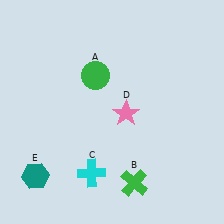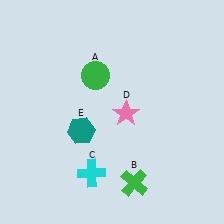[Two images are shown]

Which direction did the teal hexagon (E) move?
The teal hexagon (E) moved right.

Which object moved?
The teal hexagon (E) moved right.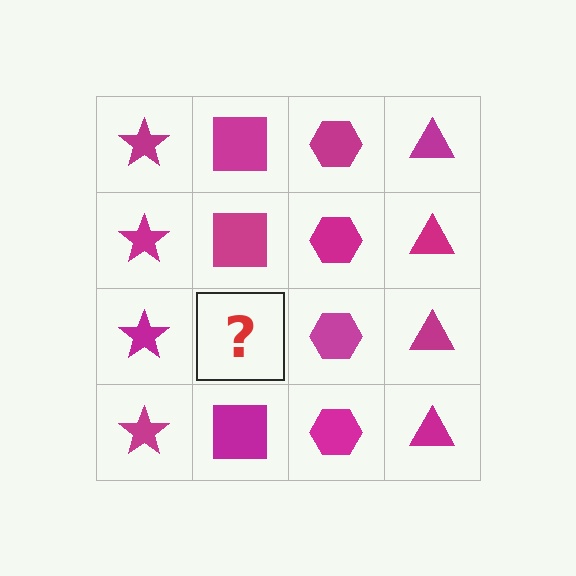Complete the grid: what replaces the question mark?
The question mark should be replaced with a magenta square.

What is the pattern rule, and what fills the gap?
The rule is that each column has a consistent shape. The gap should be filled with a magenta square.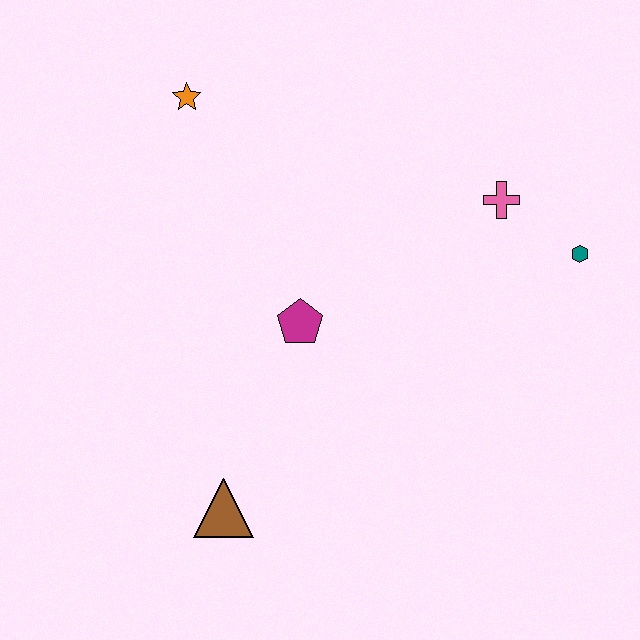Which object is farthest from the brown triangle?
The teal hexagon is farthest from the brown triangle.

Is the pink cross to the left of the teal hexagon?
Yes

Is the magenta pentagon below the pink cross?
Yes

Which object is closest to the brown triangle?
The magenta pentagon is closest to the brown triangle.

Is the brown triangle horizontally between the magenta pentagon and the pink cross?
No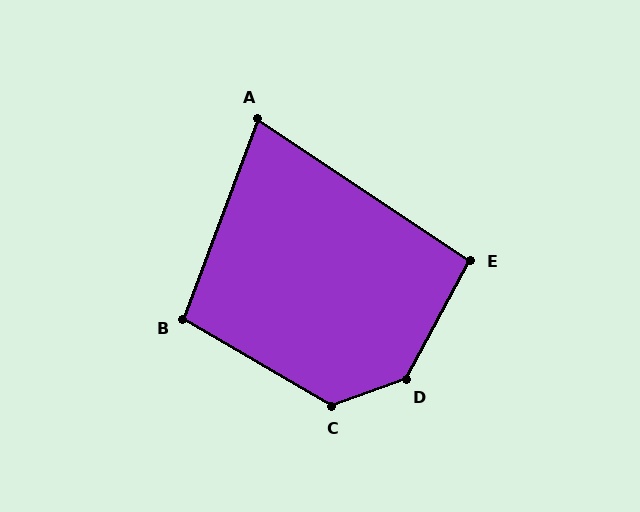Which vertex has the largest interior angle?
D, at approximately 138 degrees.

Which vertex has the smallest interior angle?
A, at approximately 77 degrees.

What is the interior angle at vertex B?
Approximately 100 degrees (obtuse).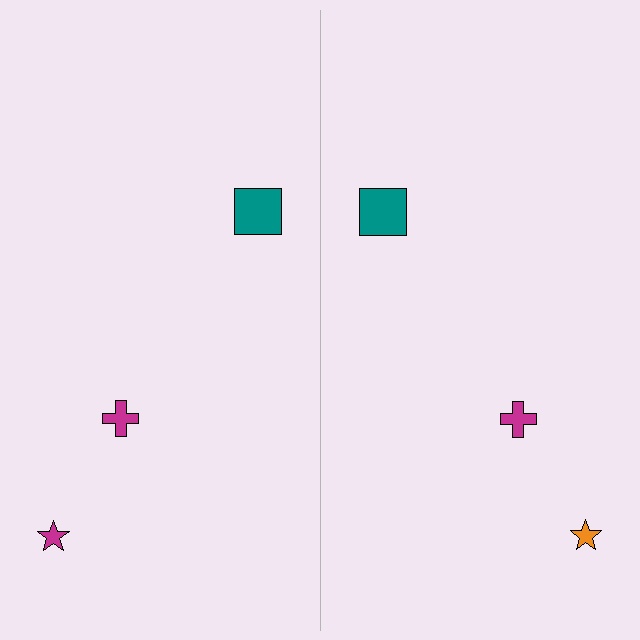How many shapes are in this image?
There are 6 shapes in this image.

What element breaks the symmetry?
The orange star on the right side breaks the symmetry — its mirror counterpart is magenta.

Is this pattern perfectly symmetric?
No, the pattern is not perfectly symmetric. The orange star on the right side breaks the symmetry — its mirror counterpart is magenta.